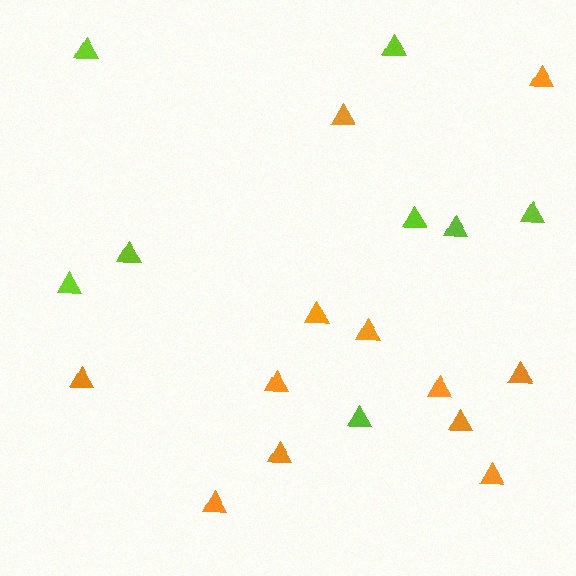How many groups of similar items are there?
There are 2 groups: one group of orange triangles (12) and one group of lime triangles (8).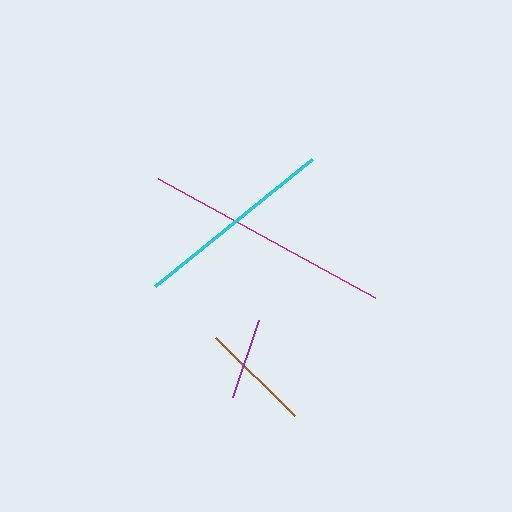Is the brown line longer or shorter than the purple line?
The brown line is longer than the purple line.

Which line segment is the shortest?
The purple line is the shortest at approximately 81 pixels.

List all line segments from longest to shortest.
From longest to shortest: magenta, cyan, brown, purple.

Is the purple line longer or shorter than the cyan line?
The cyan line is longer than the purple line.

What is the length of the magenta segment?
The magenta segment is approximately 247 pixels long.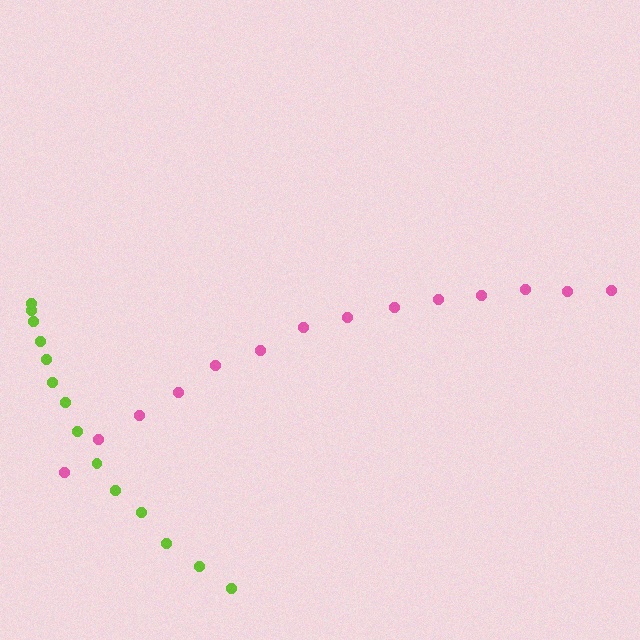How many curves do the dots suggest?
There are 2 distinct paths.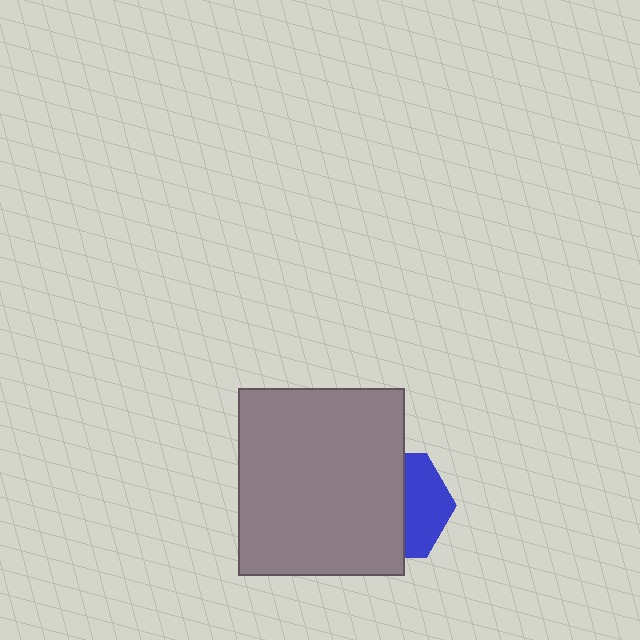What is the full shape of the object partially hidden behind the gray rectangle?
The partially hidden object is a blue hexagon.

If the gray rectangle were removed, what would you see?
You would see the complete blue hexagon.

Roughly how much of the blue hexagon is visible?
A small part of it is visible (roughly 40%).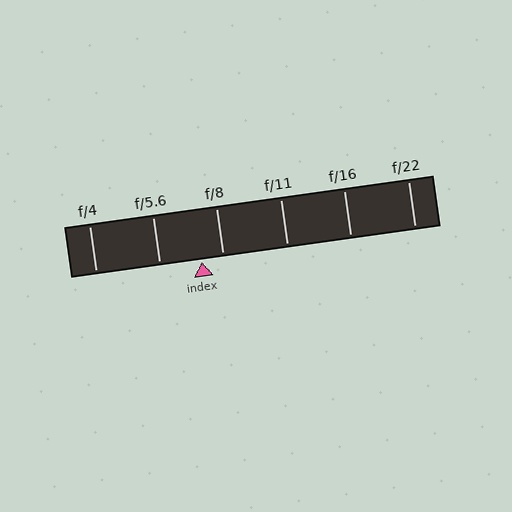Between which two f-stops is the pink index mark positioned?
The index mark is between f/5.6 and f/8.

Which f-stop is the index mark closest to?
The index mark is closest to f/8.